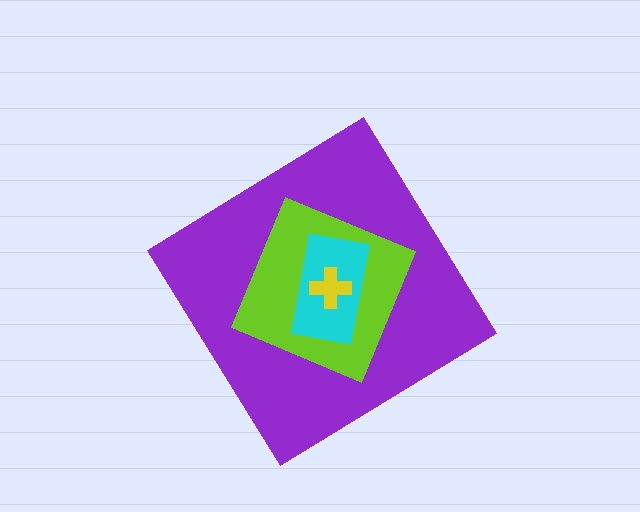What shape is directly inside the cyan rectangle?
The yellow cross.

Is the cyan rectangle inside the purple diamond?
Yes.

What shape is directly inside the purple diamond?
The lime square.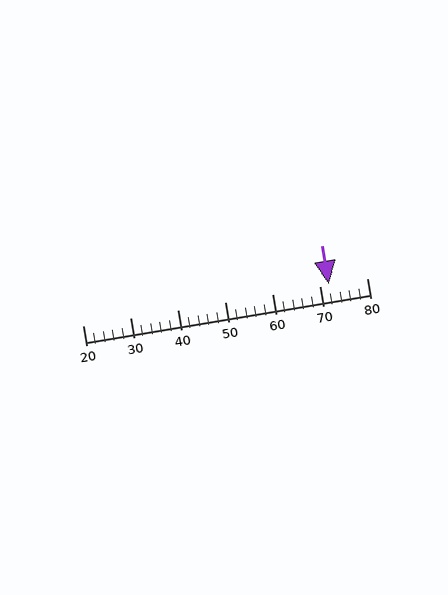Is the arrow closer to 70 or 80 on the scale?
The arrow is closer to 70.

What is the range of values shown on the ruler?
The ruler shows values from 20 to 80.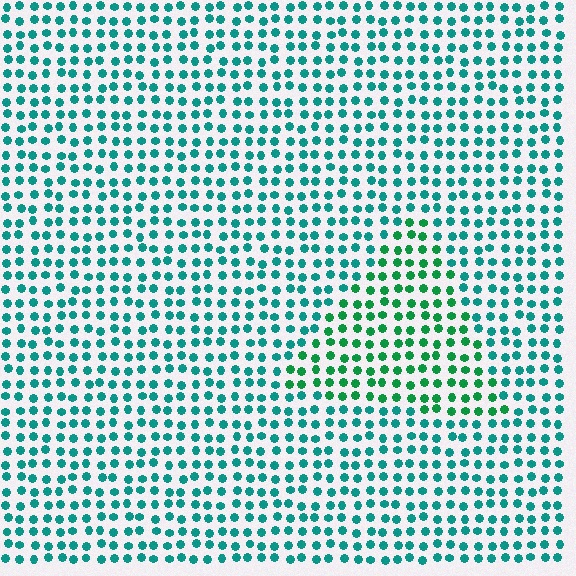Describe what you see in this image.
The image is filled with small teal elements in a uniform arrangement. A triangle-shaped region is visible where the elements are tinted to a slightly different hue, forming a subtle color boundary.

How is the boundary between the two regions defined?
The boundary is defined purely by a slight shift in hue (about 32 degrees). Spacing, size, and orientation are identical on both sides.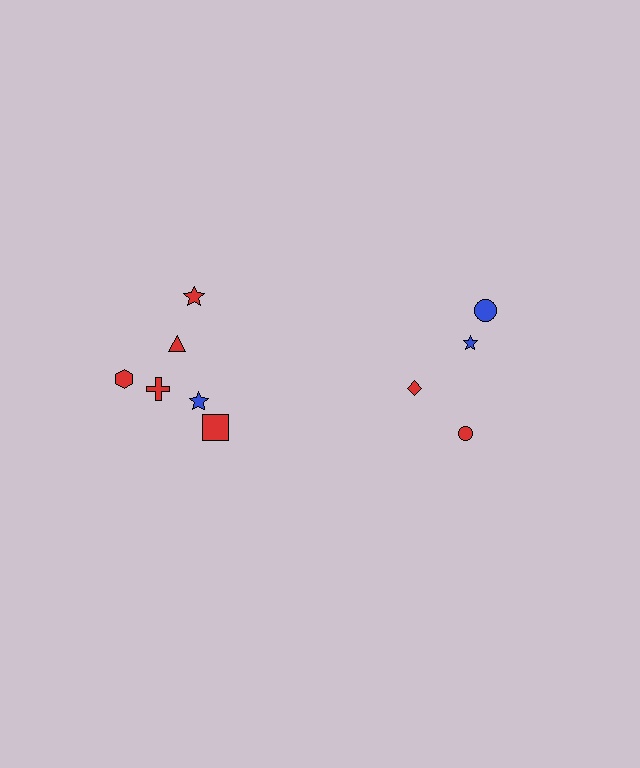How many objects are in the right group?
There are 4 objects.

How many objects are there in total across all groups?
There are 10 objects.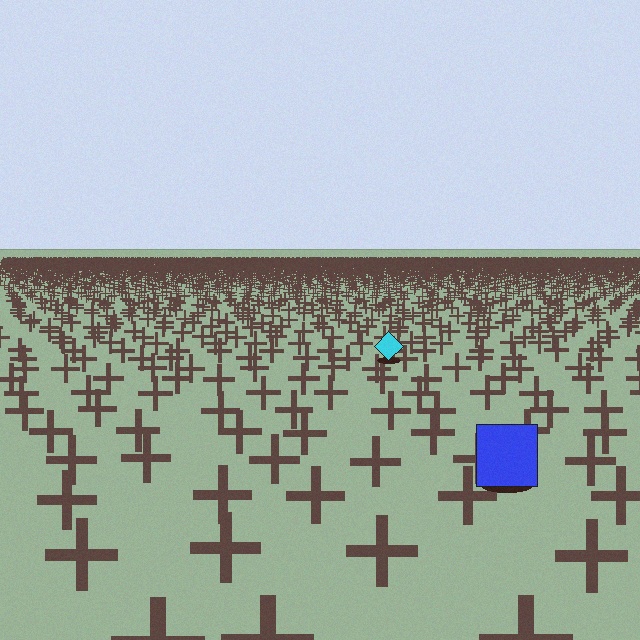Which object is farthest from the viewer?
The cyan diamond is farthest from the viewer. It appears smaller and the ground texture around it is denser.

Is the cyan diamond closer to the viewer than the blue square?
No. The blue square is closer — you can tell from the texture gradient: the ground texture is coarser near it.